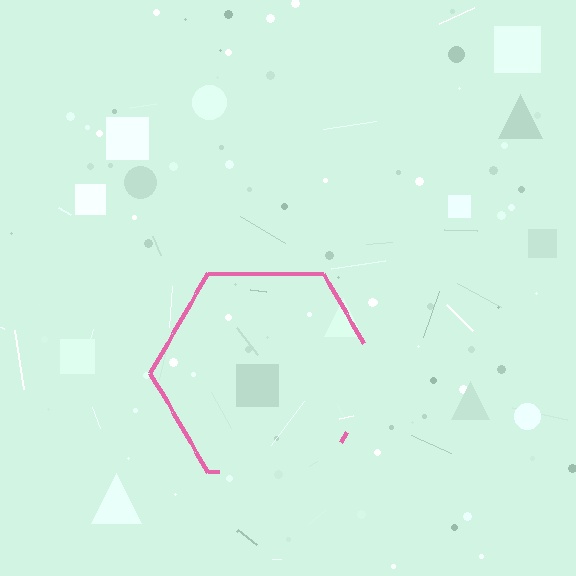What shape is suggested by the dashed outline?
The dashed outline suggests a hexagon.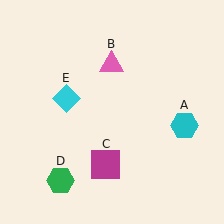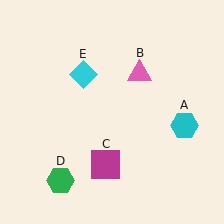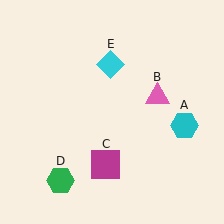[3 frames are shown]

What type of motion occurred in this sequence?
The pink triangle (object B), cyan diamond (object E) rotated clockwise around the center of the scene.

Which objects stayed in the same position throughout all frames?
Cyan hexagon (object A) and magenta square (object C) and green hexagon (object D) remained stationary.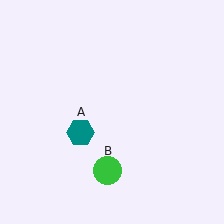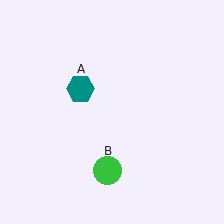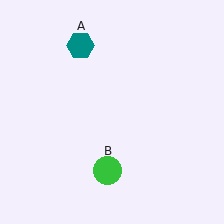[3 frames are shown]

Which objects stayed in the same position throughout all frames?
Green circle (object B) remained stationary.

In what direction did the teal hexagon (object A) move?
The teal hexagon (object A) moved up.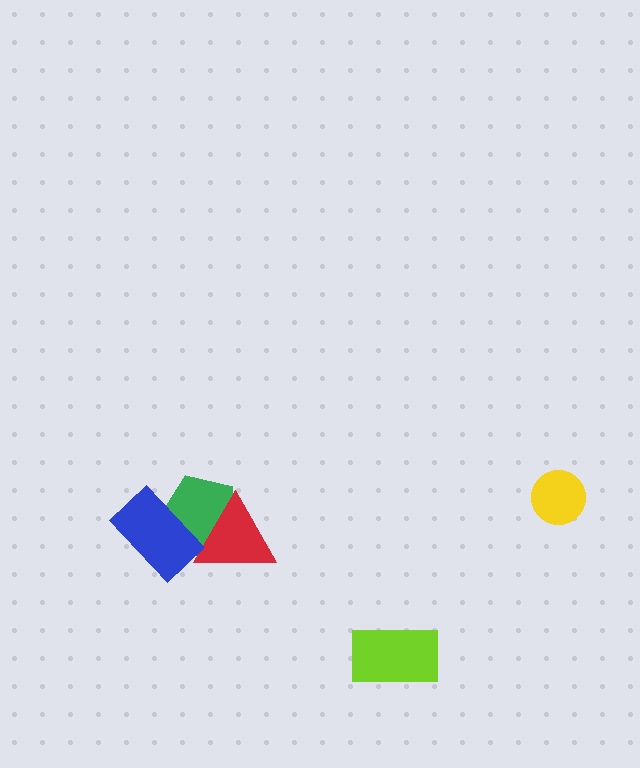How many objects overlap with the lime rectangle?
0 objects overlap with the lime rectangle.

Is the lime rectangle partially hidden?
No, no other shape covers it.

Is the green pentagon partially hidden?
Yes, it is partially covered by another shape.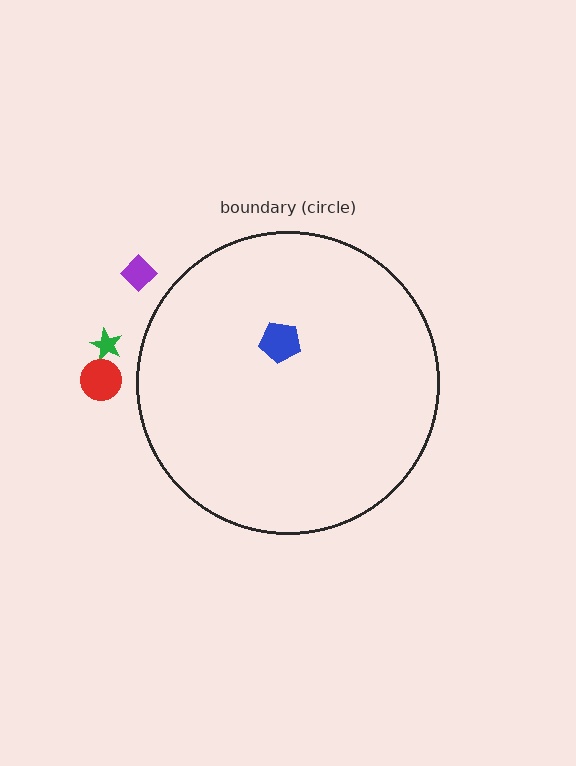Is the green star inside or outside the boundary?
Outside.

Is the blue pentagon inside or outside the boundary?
Inside.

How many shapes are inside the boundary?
1 inside, 3 outside.